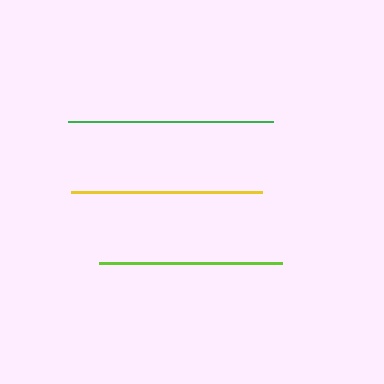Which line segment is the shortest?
The lime line is the shortest at approximately 183 pixels.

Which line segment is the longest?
The green line is the longest at approximately 204 pixels.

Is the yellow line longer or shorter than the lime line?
The yellow line is longer than the lime line.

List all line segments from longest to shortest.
From longest to shortest: green, yellow, lime.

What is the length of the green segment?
The green segment is approximately 204 pixels long.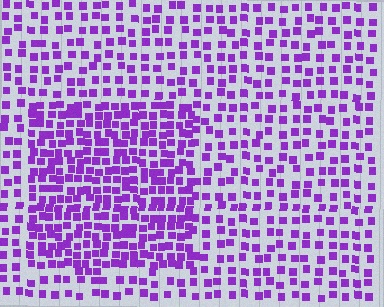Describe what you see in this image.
The image contains small purple elements arranged at two different densities. A rectangle-shaped region is visible where the elements are more densely packed than the surrounding area.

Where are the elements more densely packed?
The elements are more densely packed inside the rectangle boundary.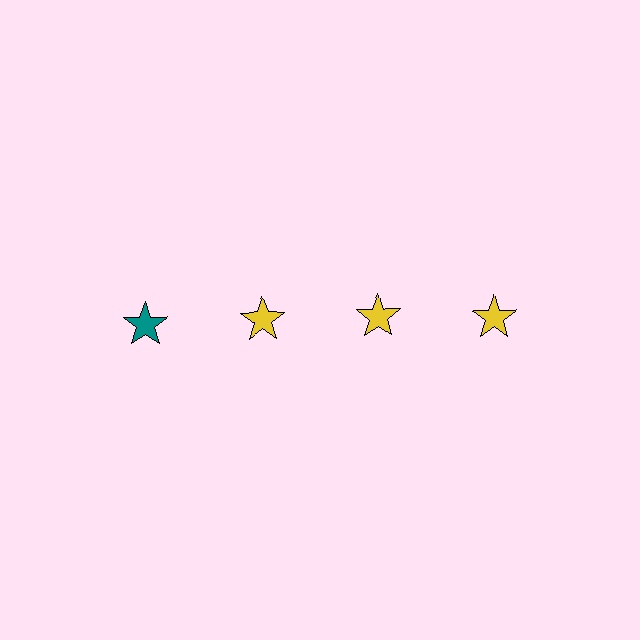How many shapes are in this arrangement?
There are 4 shapes arranged in a grid pattern.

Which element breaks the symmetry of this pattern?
The teal star in the top row, leftmost column breaks the symmetry. All other shapes are yellow stars.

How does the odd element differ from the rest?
It has a different color: teal instead of yellow.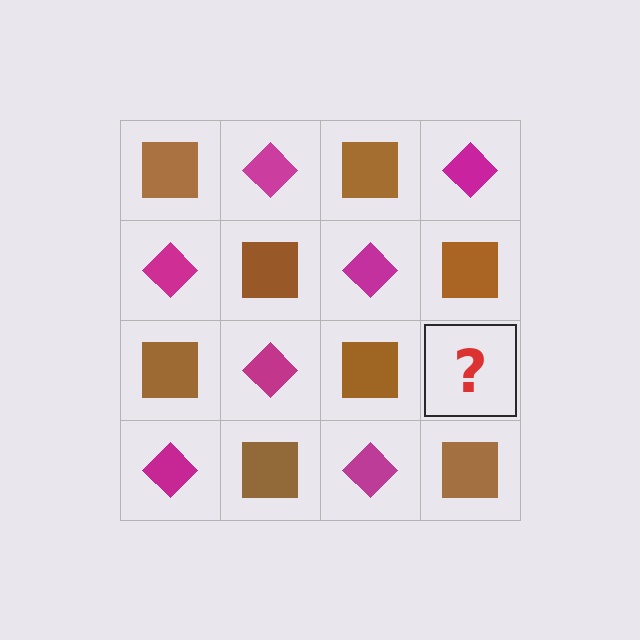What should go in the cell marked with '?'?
The missing cell should contain a magenta diamond.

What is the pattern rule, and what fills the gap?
The rule is that it alternates brown square and magenta diamond in a checkerboard pattern. The gap should be filled with a magenta diamond.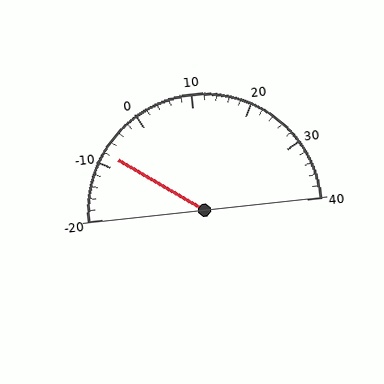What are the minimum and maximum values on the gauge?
The gauge ranges from -20 to 40.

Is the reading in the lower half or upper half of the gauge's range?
The reading is in the lower half of the range (-20 to 40).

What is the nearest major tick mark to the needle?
The nearest major tick mark is -10.